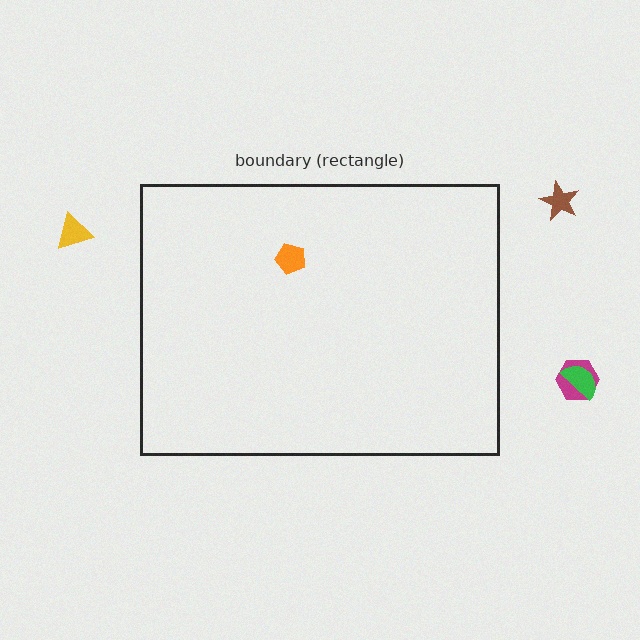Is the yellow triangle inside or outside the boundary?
Outside.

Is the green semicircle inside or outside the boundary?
Outside.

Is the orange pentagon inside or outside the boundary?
Inside.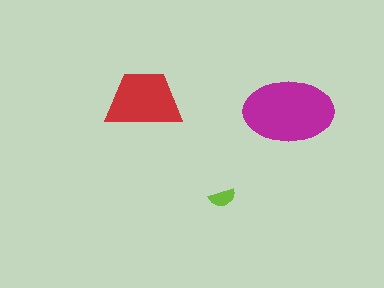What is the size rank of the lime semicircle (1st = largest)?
3rd.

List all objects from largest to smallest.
The magenta ellipse, the red trapezoid, the lime semicircle.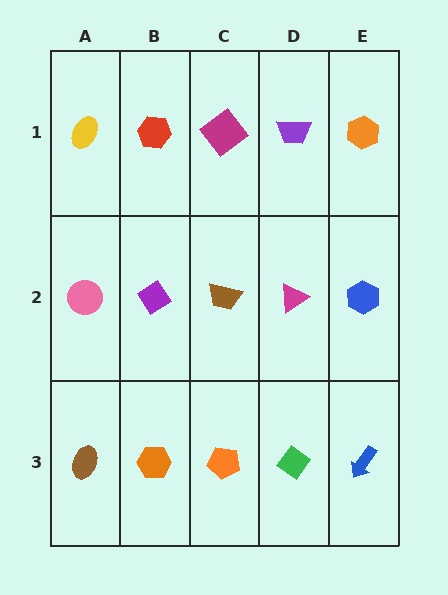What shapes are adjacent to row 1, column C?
A brown trapezoid (row 2, column C), a red hexagon (row 1, column B), a purple trapezoid (row 1, column D).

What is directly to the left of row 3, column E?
A green diamond.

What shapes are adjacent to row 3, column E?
A blue hexagon (row 2, column E), a green diamond (row 3, column D).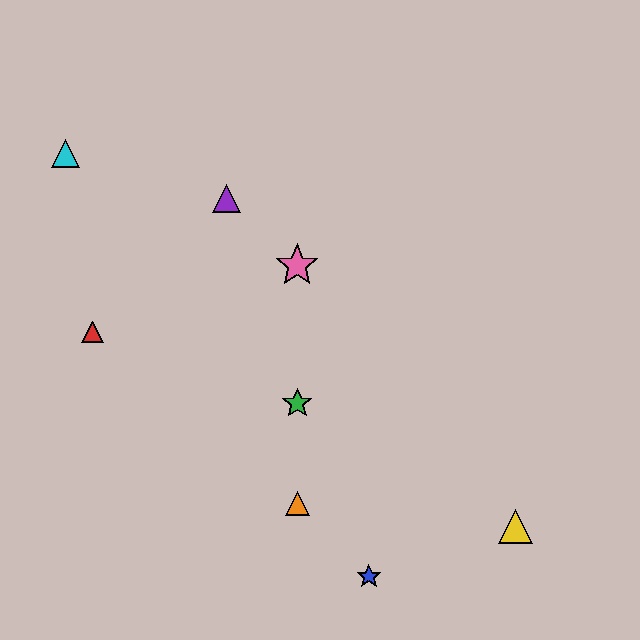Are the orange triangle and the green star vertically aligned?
Yes, both are at x≈297.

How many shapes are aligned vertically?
3 shapes (the green star, the orange triangle, the pink star) are aligned vertically.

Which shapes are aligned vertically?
The green star, the orange triangle, the pink star are aligned vertically.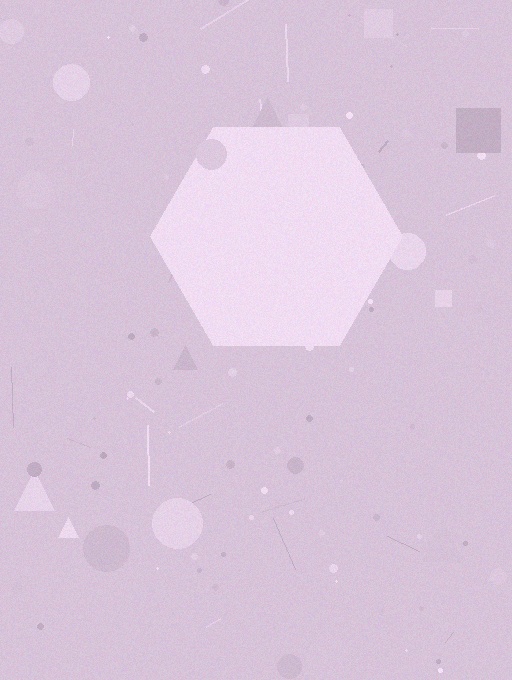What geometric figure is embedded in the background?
A hexagon is embedded in the background.